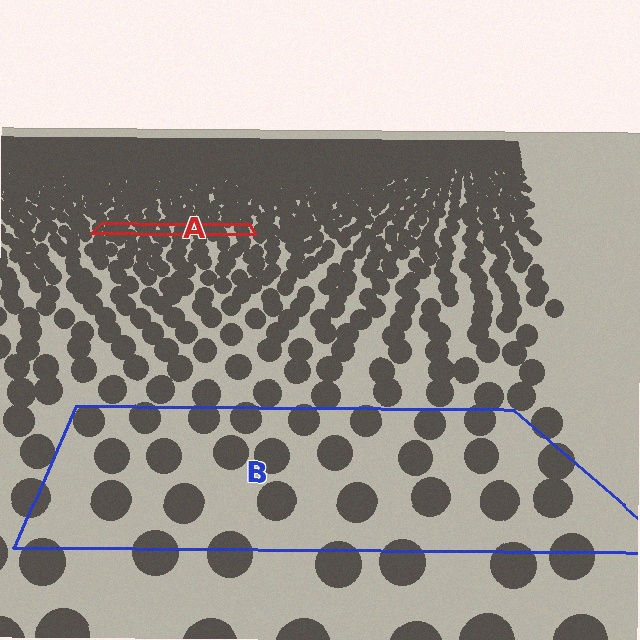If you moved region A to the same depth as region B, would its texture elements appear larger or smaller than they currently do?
They would appear larger. At a closer depth, the same texture elements are projected at a bigger on-screen size.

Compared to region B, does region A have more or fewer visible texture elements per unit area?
Region A has more texture elements per unit area — they are packed more densely because it is farther away.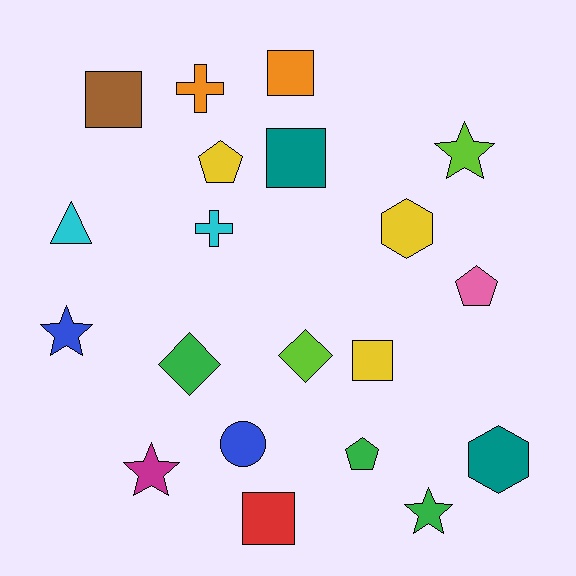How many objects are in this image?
There are 20 objects.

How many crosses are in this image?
There are 2 crosses.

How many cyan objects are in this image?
There are 2 cyan objects.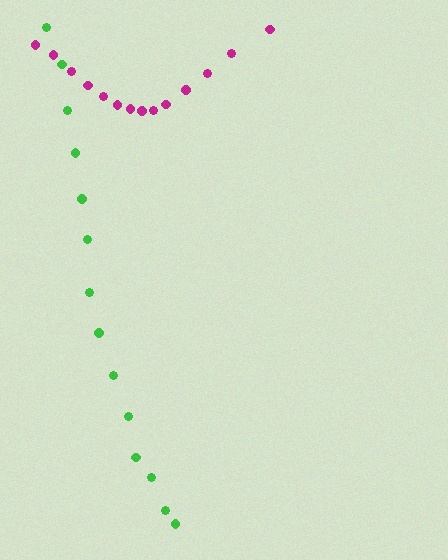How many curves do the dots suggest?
There are 2 distinct paths.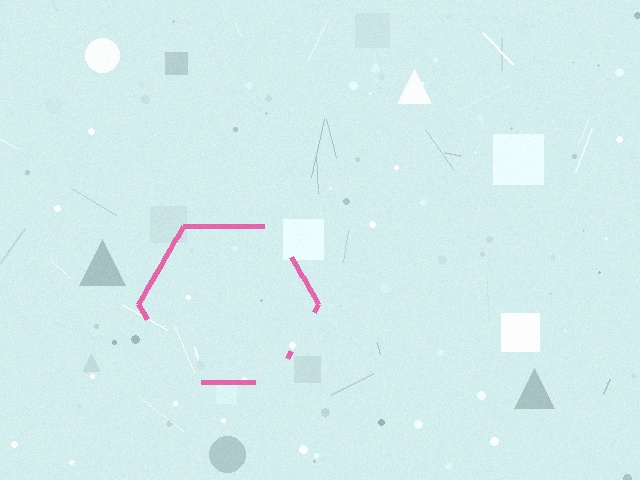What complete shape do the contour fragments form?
The contour fragments form a hexagon.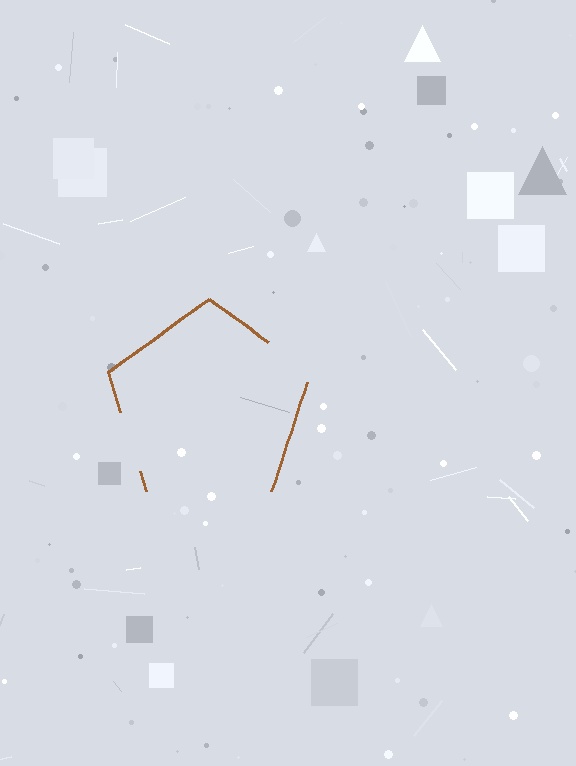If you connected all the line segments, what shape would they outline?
They would outline a pentagon.